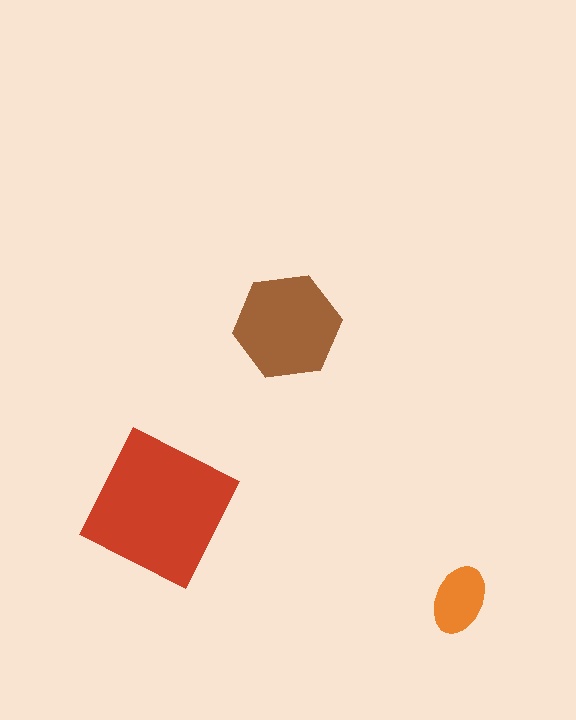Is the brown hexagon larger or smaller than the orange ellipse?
Larger.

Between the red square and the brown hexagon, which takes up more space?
The red square.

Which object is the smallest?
The orange ellipse.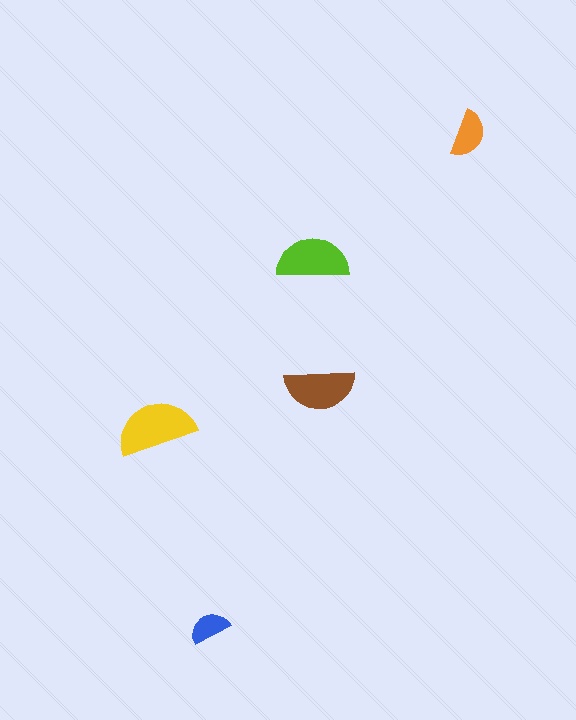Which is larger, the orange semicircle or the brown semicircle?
The brown one.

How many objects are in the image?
There are 5 objects in the image.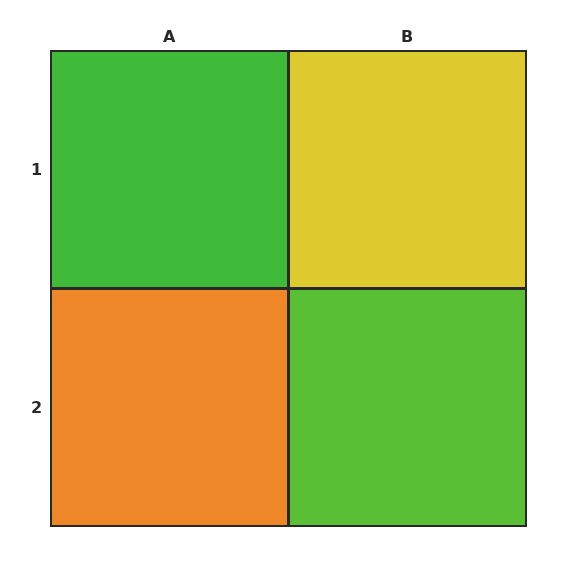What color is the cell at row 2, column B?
Lime.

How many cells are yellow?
1 cell is yellow.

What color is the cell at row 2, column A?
Orange.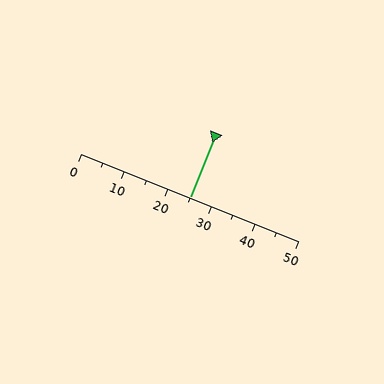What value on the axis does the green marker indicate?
The marker indicates approximately 25.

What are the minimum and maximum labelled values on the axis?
The axis runs from 0 to 50.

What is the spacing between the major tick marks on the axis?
The major ticks are spaced 10 apart.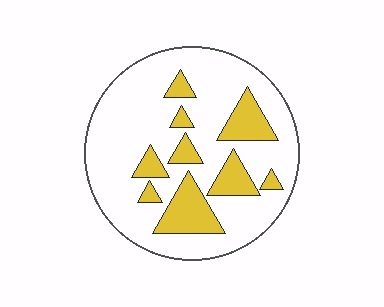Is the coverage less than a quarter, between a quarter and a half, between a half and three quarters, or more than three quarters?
Less than a quarter.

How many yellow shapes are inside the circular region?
9.